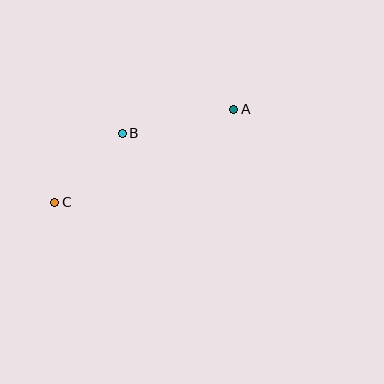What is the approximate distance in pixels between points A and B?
The distance between A and B is approximately 114 pixels.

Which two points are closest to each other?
Points B and C are closest to each other.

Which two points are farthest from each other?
Points A and C are farthest from each other.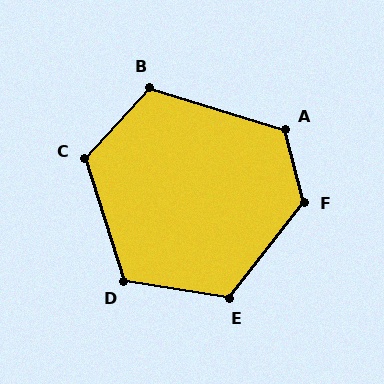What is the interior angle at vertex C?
Approximately 120 degrees (obtuse).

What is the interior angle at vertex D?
Approximately 117 degrees (obtuse).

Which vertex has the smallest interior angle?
B, at approximately 116 degrees.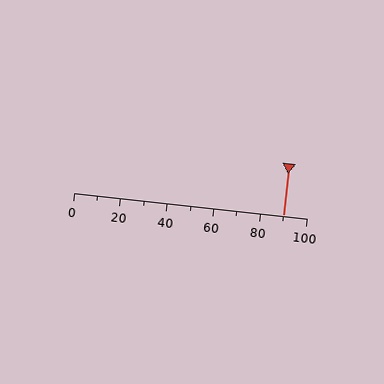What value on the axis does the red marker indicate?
The marker indicates approximately 90.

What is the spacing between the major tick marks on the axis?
The major ticks are spaced 20 apart.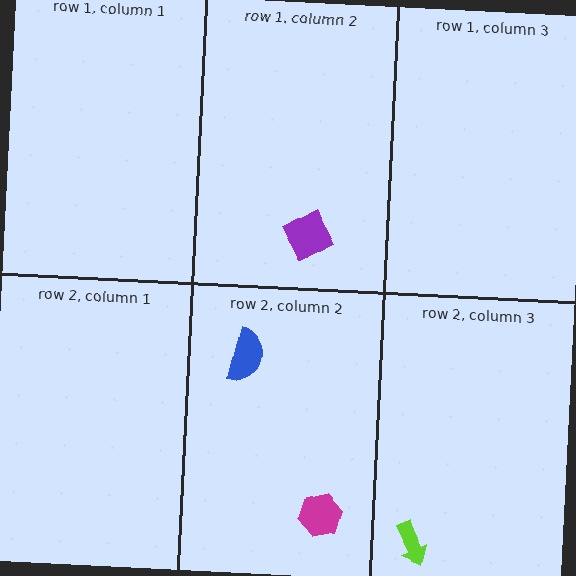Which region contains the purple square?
The row 1, column 2 region.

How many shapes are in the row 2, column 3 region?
1.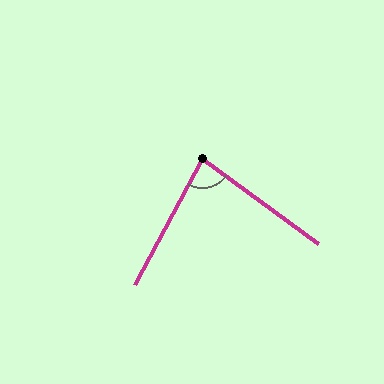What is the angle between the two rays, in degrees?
Approximately 82 degrees.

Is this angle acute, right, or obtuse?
It is acute.